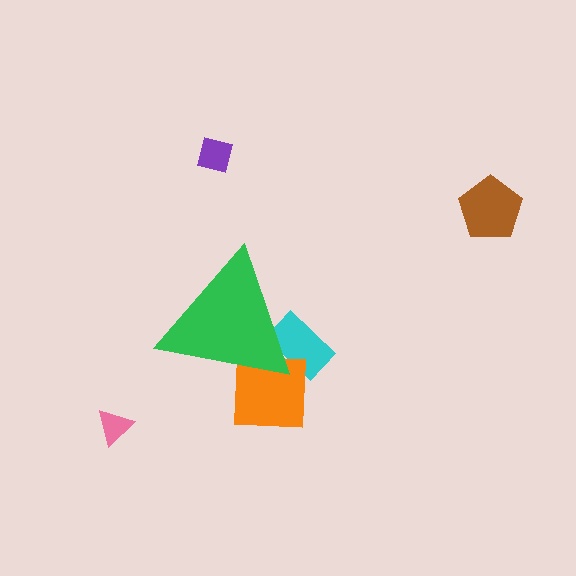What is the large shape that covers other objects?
A green triangle.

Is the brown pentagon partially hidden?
No, the brown pentagon is fully visible.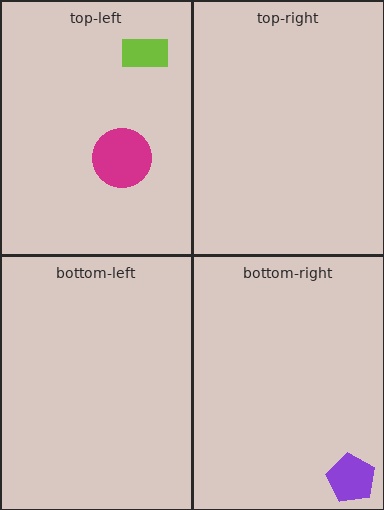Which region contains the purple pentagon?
The bottom-right region.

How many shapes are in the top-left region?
2.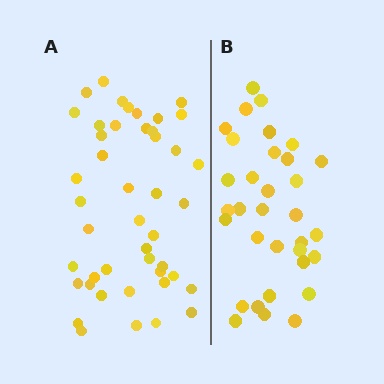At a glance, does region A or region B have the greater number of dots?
Region A (the left region) has more dots.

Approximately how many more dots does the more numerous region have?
Region A has roughly 12 or so more dots than region B.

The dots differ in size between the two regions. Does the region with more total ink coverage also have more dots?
No. Region B has more total ink coverage because its dots are larger, but region A actually contains more individual dots. Total area can be misleading — the number of items is what matters here.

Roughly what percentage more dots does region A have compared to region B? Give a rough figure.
About 35% more.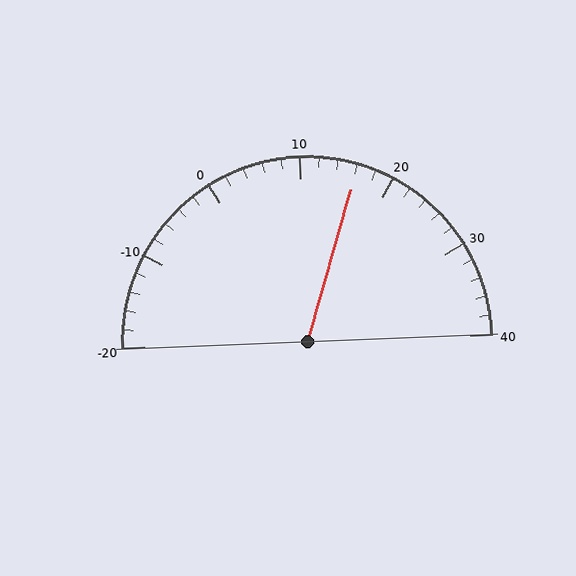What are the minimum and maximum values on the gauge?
The gauge ranges from -20 to 40.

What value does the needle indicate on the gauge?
The needle indicates approximately 16.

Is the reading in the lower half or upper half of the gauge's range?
The reading is in the upper half of the range (-20 to 40).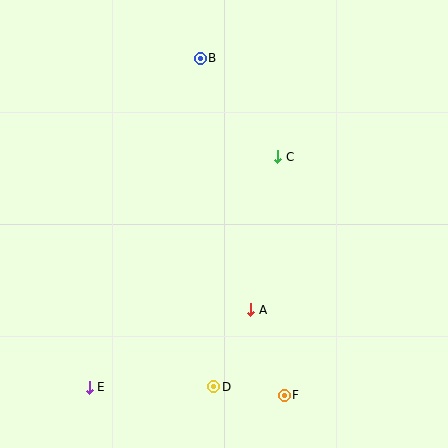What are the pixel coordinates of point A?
Point A is at (251, 310).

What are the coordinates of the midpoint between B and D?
The midpoint between B and D is at (207, 223).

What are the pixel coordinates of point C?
Point C is at (278, 157).